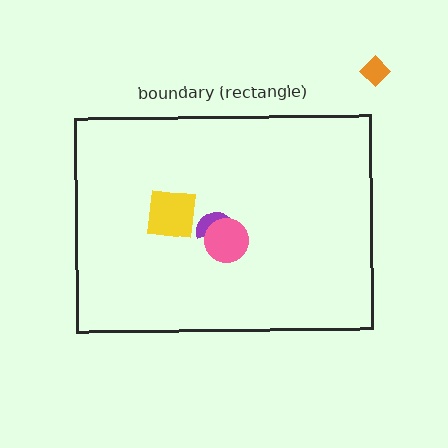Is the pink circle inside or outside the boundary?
Inside.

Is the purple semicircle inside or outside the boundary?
Inside.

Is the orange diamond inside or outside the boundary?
Outside.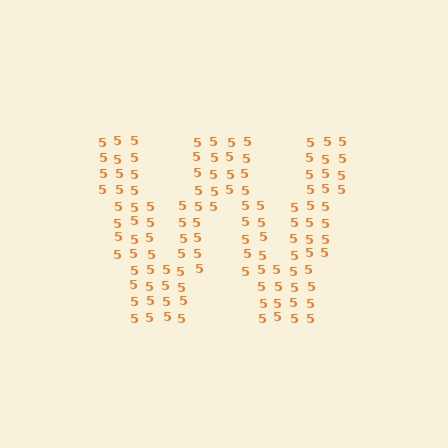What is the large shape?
The large shape is the letter W.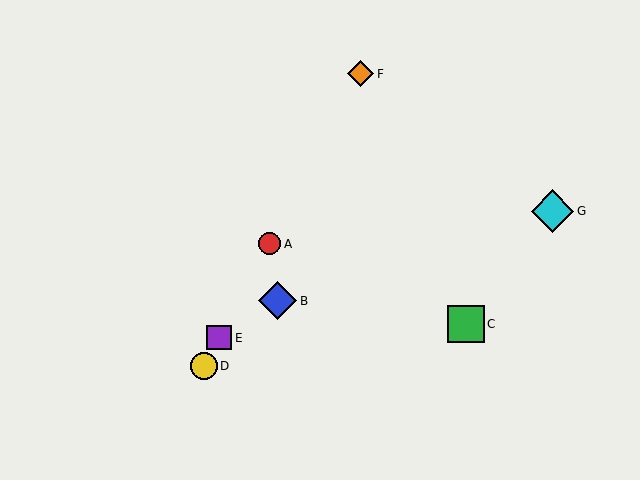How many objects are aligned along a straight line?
4 objects (A, D, E, F) are aligned along a straight line.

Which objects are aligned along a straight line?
Objects A, D, E, F are aligned along a straight line.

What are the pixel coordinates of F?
Object F is at (360, 74).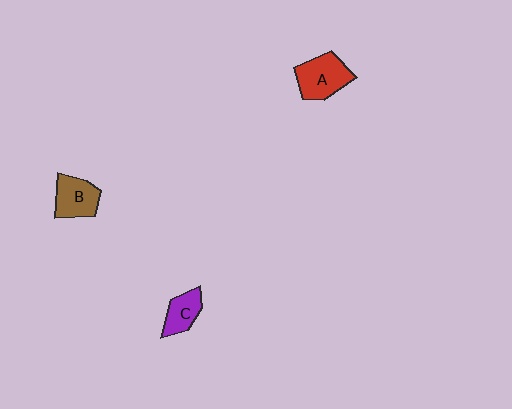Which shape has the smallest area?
Shape C (purple).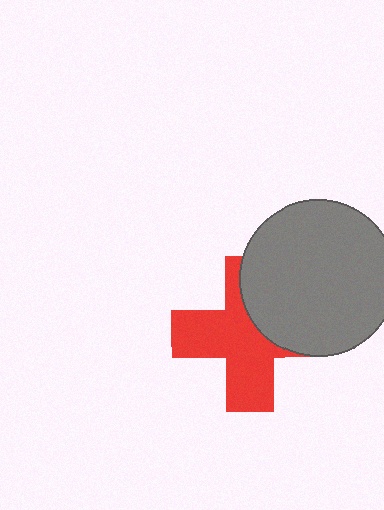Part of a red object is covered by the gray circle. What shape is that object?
It is a cross.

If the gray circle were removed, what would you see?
You would see the complete red cross.